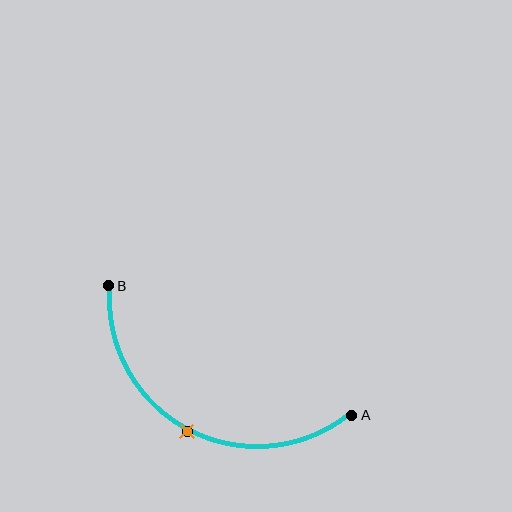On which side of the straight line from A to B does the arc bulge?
The arc bulges below the straight line connecting A and B.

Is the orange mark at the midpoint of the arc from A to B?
Yes. The orange mark lies on the arc at equal arc-length from both A and B — it is the arc midpoint.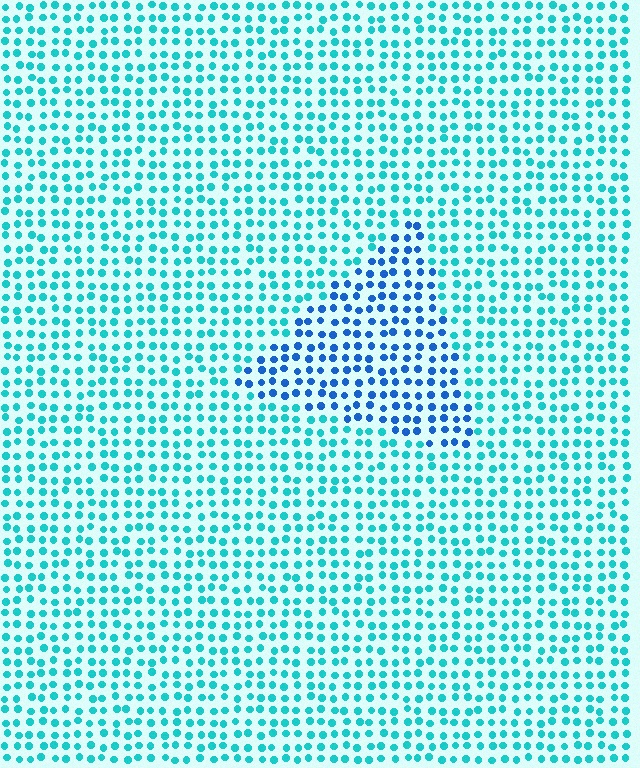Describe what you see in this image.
The image is filled with small cyan elements in a uniform arrangement. A triangle-shaped region is visible where the elements are tinted to a slightly different hue, forming a subtle color boundary.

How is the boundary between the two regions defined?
The boundary is defined purely by a slight shift in hue (about 37 degrees). Spacing, size, and orientation are identical on both sides.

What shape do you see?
I see a triangle.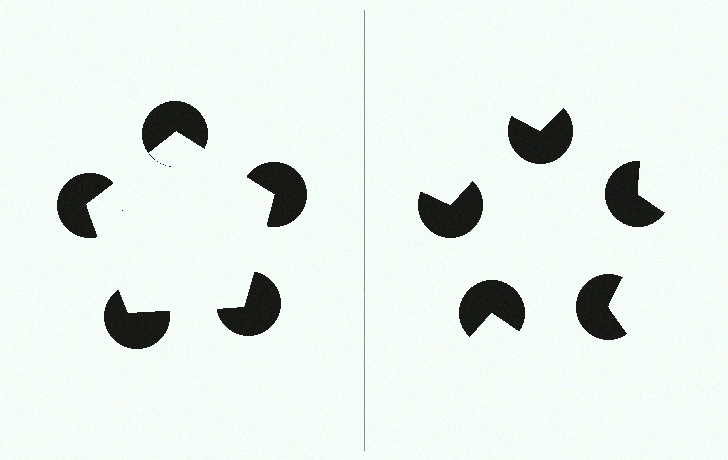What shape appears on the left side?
An illusory pentagon.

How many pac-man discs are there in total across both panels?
10 — 5 on each side.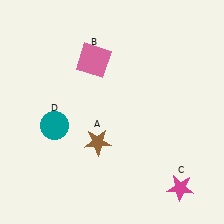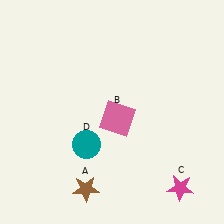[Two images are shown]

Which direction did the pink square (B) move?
The pink square (B) moved down.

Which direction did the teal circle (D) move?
The teal circle (D) moved right.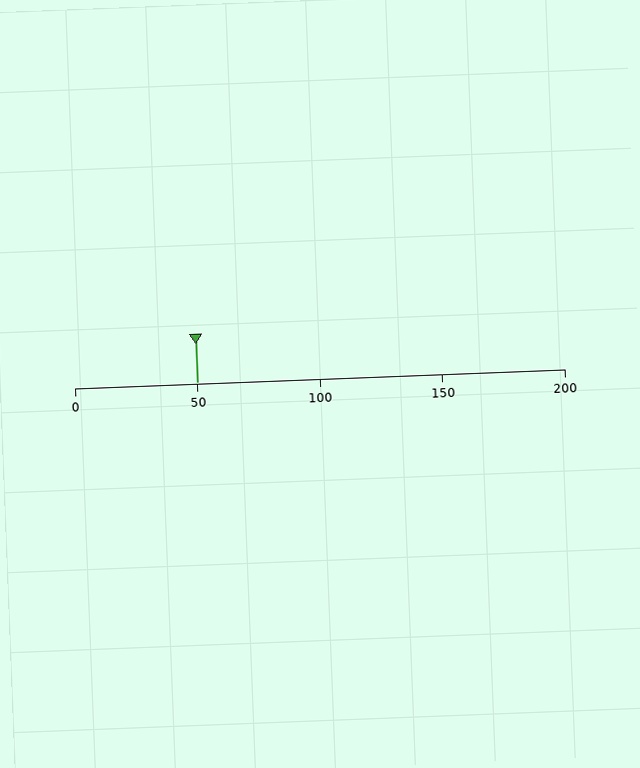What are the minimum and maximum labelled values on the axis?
The axis runs from 0 to 200.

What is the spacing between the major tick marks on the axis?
The major ticks are spaced 50 apart.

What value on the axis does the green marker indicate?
The marker indicates approximately 50.